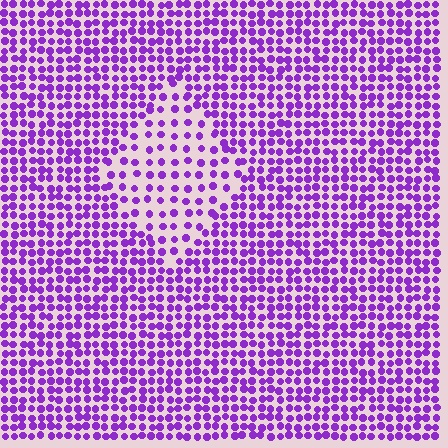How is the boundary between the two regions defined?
The boundary is defined by a change in element density (approximately 2.0x ratio). All elements are the same color, size, and shape.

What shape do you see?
I see a diamond.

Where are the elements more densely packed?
The elements are more densely packed outside the diamond boundary.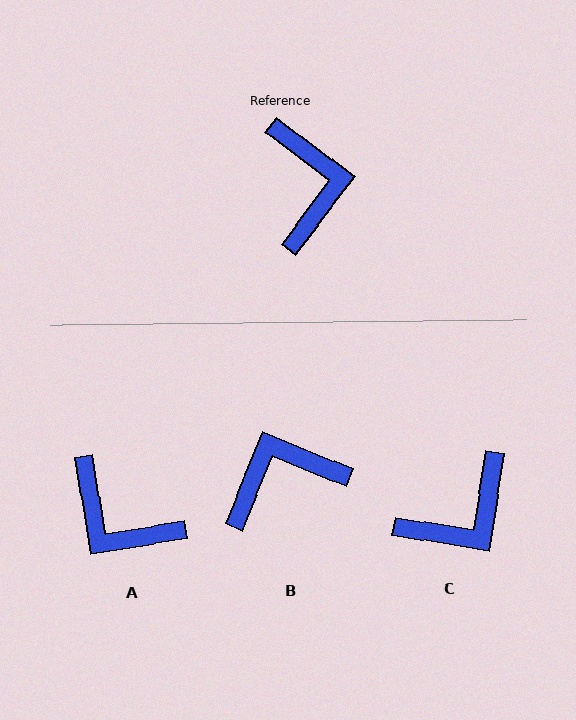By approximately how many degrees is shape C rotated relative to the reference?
Approximately 62 degrees clockwise.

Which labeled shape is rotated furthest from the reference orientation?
A, about 134 degrees away.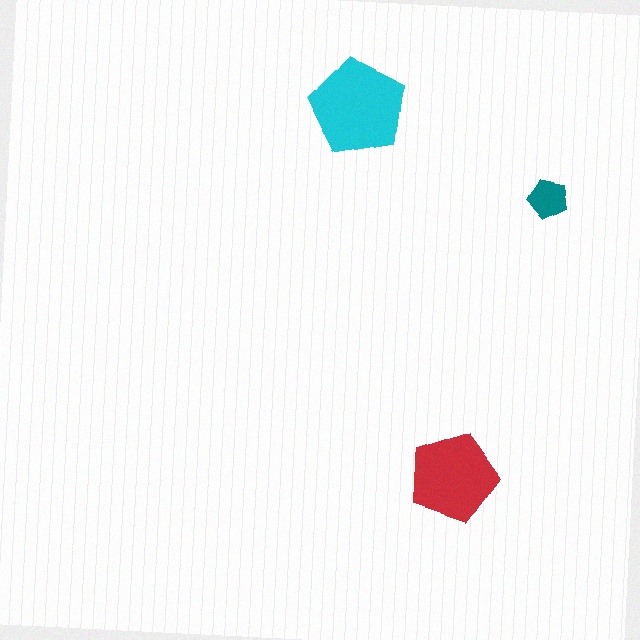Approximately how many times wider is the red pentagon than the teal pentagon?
About 2 times wider.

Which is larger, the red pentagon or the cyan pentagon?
The cyan one.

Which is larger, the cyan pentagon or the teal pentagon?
The cyan one.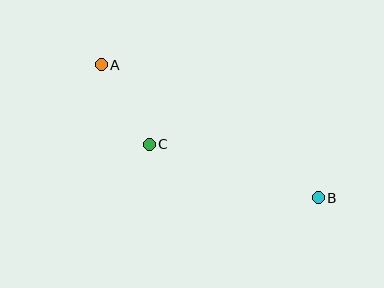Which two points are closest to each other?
Points A and C are closest to each other.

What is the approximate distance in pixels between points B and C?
The distance between B and C is approximately 177 pixels.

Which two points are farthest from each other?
Points A and B are farthest from each other.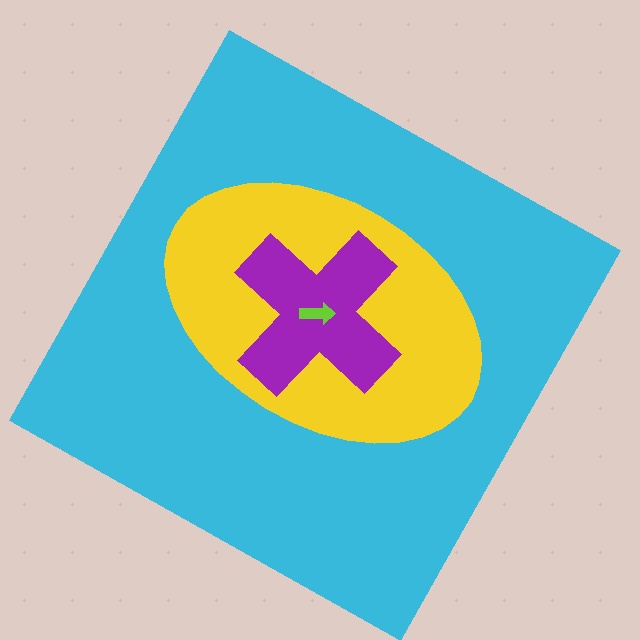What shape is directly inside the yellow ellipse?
The purple cross.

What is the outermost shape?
The cyan square.